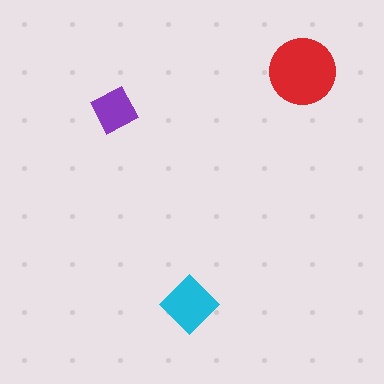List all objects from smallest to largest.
The purple square, the cyan diamond, the red circle.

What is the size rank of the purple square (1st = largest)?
3rd.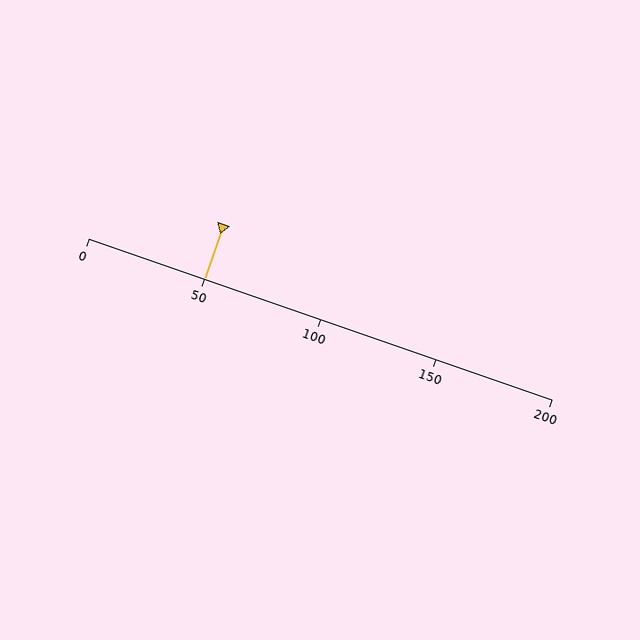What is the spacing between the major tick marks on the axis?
The major ticks are spaced 50 apart.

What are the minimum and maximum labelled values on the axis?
The axis runs from 0 to 200.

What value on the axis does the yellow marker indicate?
The marker indicates approximately 50.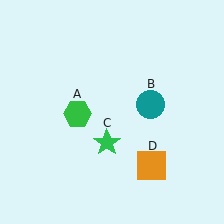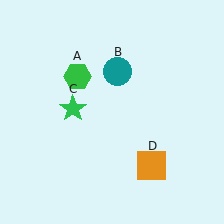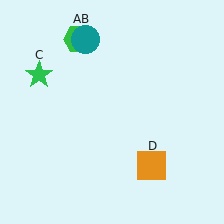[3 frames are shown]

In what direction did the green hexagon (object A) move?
The green hexagon (object A) moved up.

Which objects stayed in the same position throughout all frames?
Orange square (object D) remained stationary.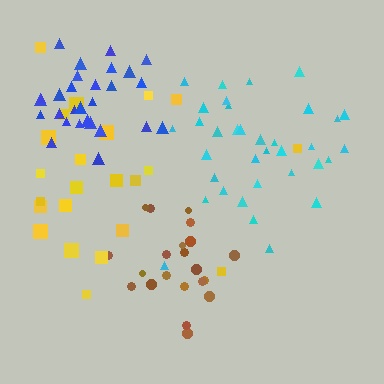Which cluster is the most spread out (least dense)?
Yellow.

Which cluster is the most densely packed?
Blue.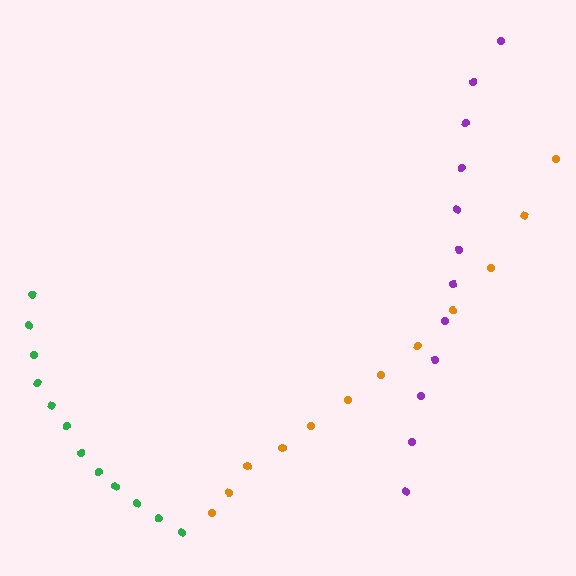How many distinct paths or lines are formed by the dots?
There are 3 distinct paths.